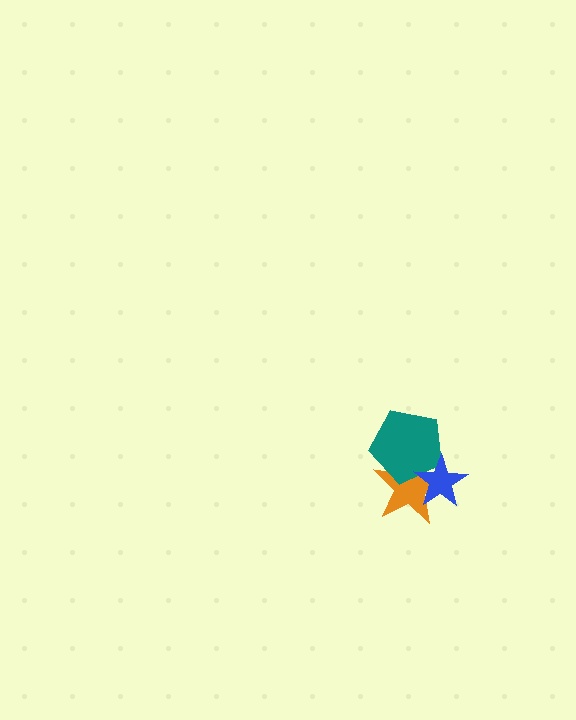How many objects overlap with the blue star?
2 objects overlap with the blue star.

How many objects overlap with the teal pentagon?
2 objects overlap with the teal pentagon.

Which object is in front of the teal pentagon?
The blue star is in front of the teal pentagon.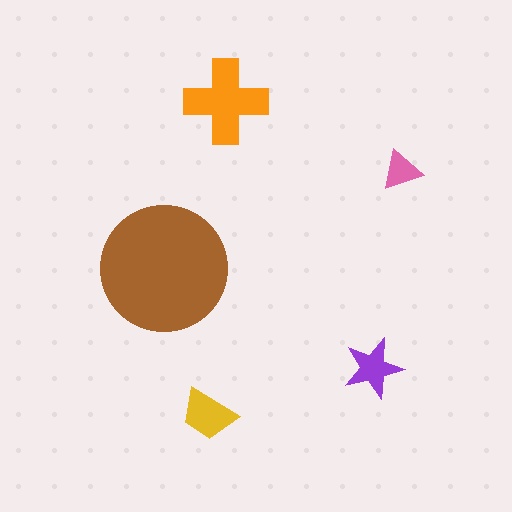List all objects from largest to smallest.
The brown circle, the orange cross, the yellow trapezoid, the purple star, the pink triangle.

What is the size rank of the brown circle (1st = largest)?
1st.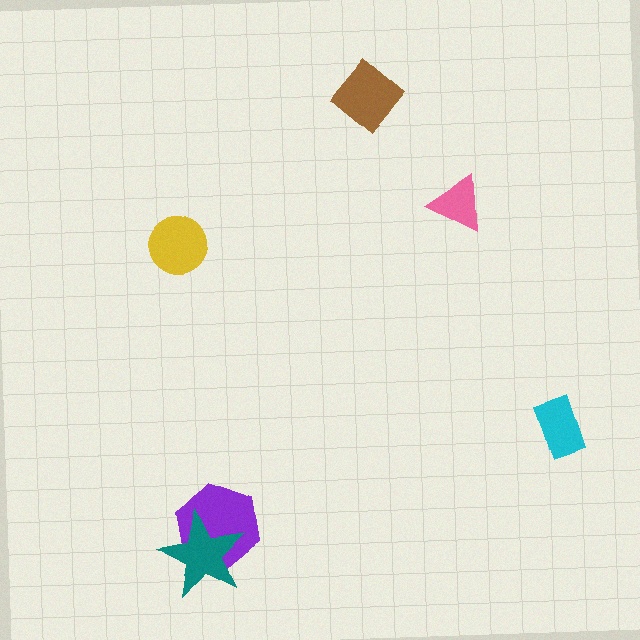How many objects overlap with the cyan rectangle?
0 objects overlap with the cyan rectangle.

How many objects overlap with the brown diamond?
0 objects overlap with the brown diamond.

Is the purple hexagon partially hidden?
Yes, it is partially covered by another shape.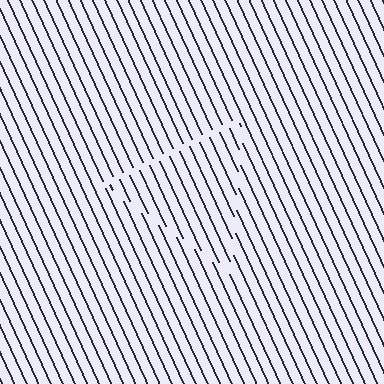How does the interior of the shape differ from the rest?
The interior of the shape contains the same grating, shifted by half a period — the contour is defined by the phase discontinuity where line-ends from the inner and outer gratings abut.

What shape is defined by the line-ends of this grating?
An illusory triangle. The interior of the shape contains the same grating, shifted by half a period — the contour is defined by the phase discontinuity where line-ends from the inner and outer gratings abut.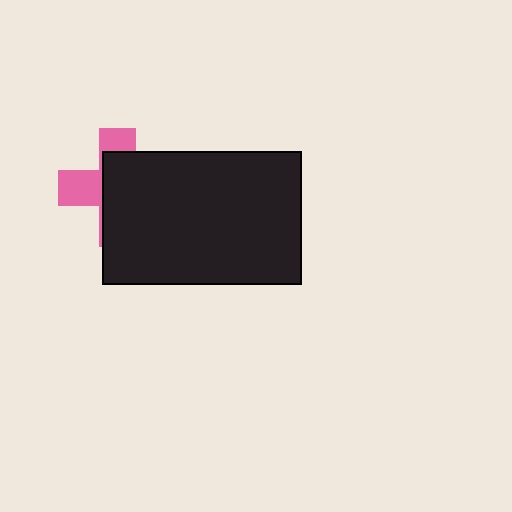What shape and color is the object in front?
The object in front is a black rectangle.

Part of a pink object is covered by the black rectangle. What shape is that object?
It is a cross.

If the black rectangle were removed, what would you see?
You would see the complete pink cross.